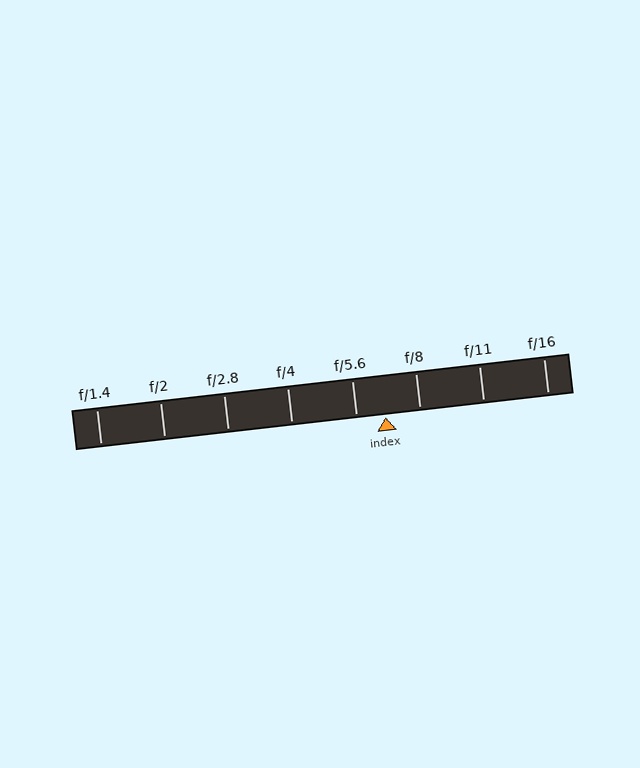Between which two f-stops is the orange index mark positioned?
The index mark is between f/5.6 and f/8.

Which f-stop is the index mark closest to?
The index mark is closest to f/5.6.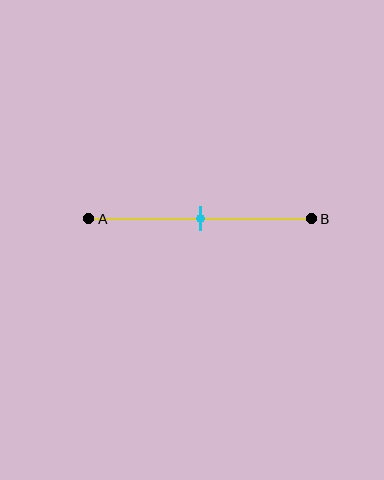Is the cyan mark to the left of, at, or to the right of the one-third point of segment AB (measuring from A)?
The cyan mark is to the right of the one-third point of segment AB.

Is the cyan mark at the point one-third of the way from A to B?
No, the mark is at about 50% from A, not at the 33% one-third point.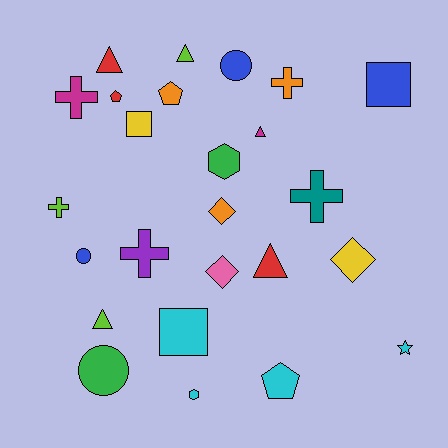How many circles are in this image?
There are 3 circles.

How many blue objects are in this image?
There are 3 blue objects.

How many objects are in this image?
There are 25 objects.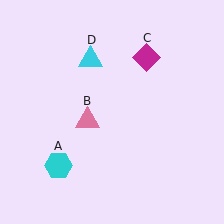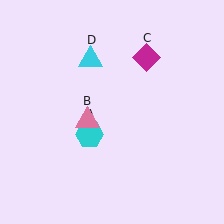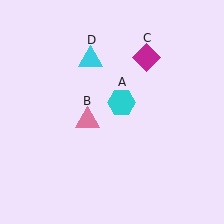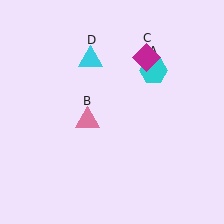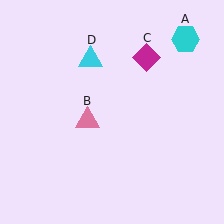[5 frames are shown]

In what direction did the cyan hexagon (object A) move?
The cyan hexagon (object A) moved up and to the right.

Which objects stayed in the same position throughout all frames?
Pink triangle (object B) and magenta diamond (object C) and cyan triangle (object D) remained stationary.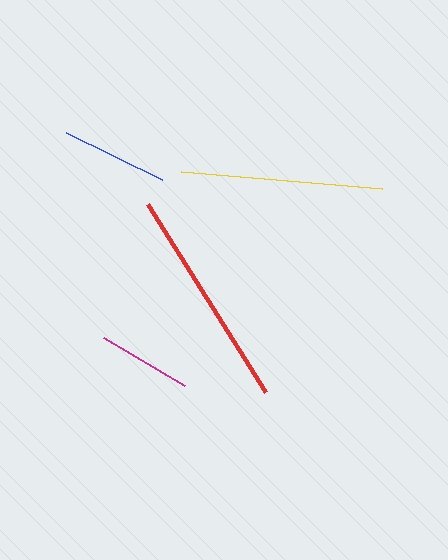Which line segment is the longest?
The red line is the longest at approximately 222 pixels.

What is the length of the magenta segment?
The magenta segment is approximately 94 pixels long.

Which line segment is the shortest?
The magenta line is the shortest at approximately 94 pixels.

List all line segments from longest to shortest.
From longest to shortest: red, yellow, blue, magenta.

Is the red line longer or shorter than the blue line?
The red line is longer than the blue line.